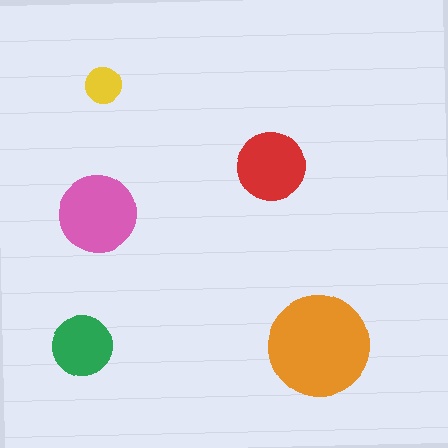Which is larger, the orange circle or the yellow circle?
The orange one.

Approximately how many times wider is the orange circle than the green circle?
About 1.5 times wider.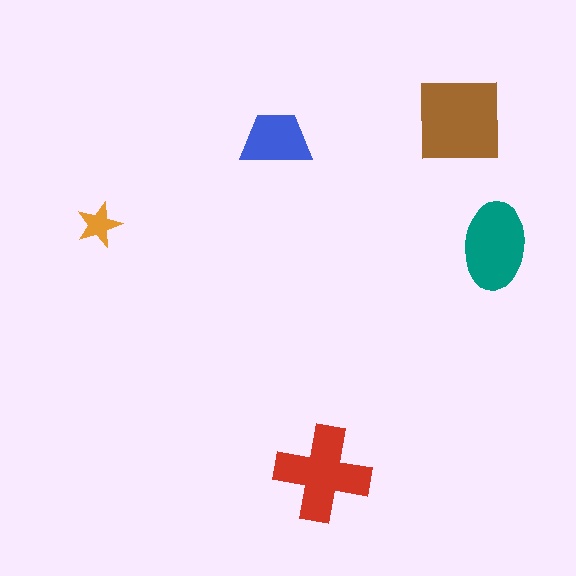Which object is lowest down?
The red cross is bottommost.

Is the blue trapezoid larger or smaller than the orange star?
Larger.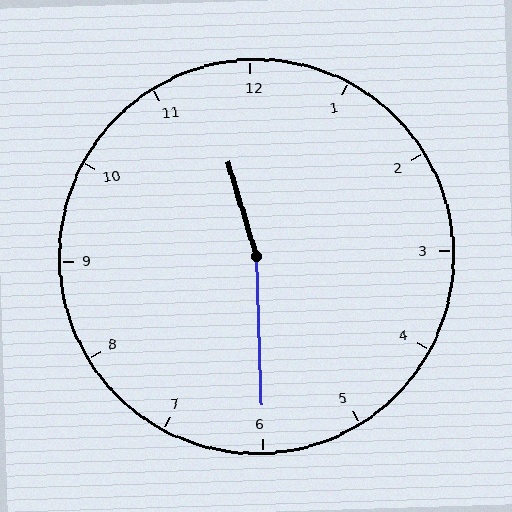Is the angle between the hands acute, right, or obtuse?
It is obtuse.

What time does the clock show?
11:30.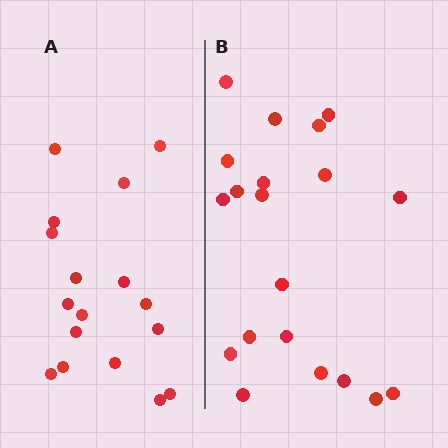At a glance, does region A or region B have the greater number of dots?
Region B (the right region) has more dots.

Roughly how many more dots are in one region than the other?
Region B has just a few more — roughly 2 or 3 more dots than region A.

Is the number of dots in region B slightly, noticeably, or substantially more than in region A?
Region B has only slightly more — the two regions are fairly close. The ratio is roughly 1.2 to 1.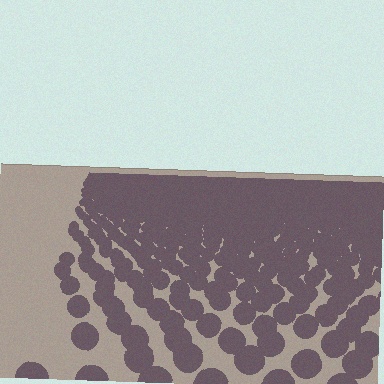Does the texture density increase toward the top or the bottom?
Density increases toward the top.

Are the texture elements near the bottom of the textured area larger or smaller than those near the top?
Larger. Near the bottom, elements are closer to the viewer and appear at a bigger on-screen size.